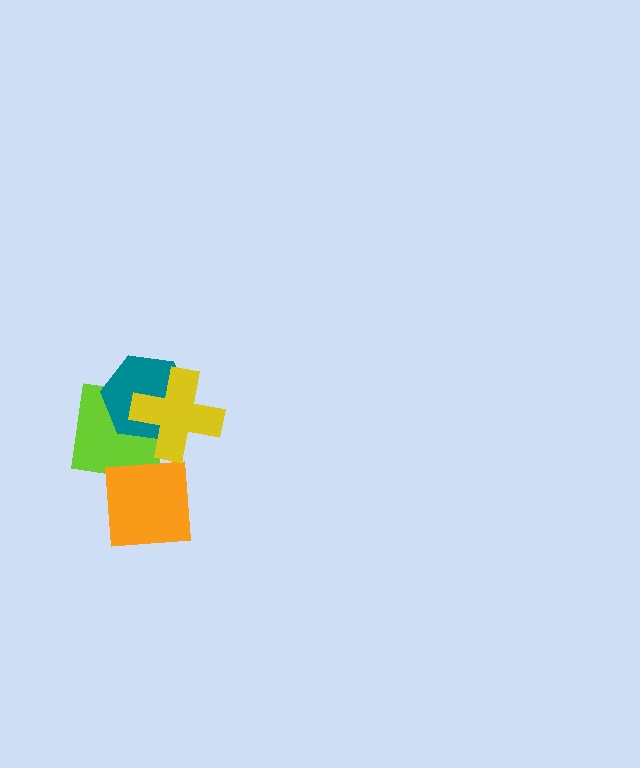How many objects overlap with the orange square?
0 objects overlap with the orange square.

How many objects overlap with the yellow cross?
2 objects overlap with the yellow cross.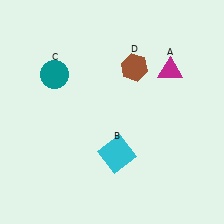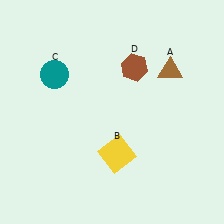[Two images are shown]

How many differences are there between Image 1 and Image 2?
There are 2 differences between the two images.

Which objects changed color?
A changed from magenta to brown. B changed from cyan to yellow.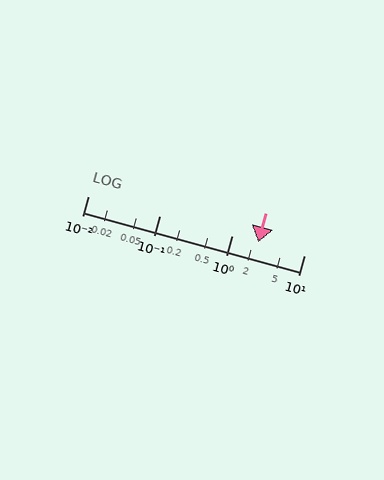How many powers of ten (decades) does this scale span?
The scale spans 3 decades, from 0.01 to 10.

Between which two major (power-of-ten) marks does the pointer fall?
The pointer is between 1 and 10.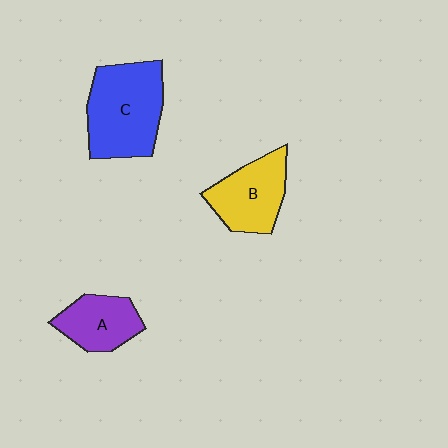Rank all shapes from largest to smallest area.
From largest to smallest: C (blue), B (yellow), A (purple).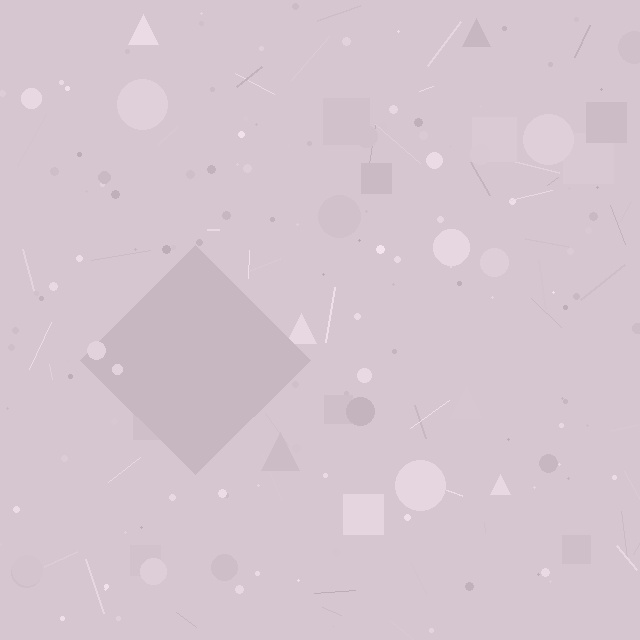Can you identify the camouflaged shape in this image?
The camouflaged shape is a diamond.